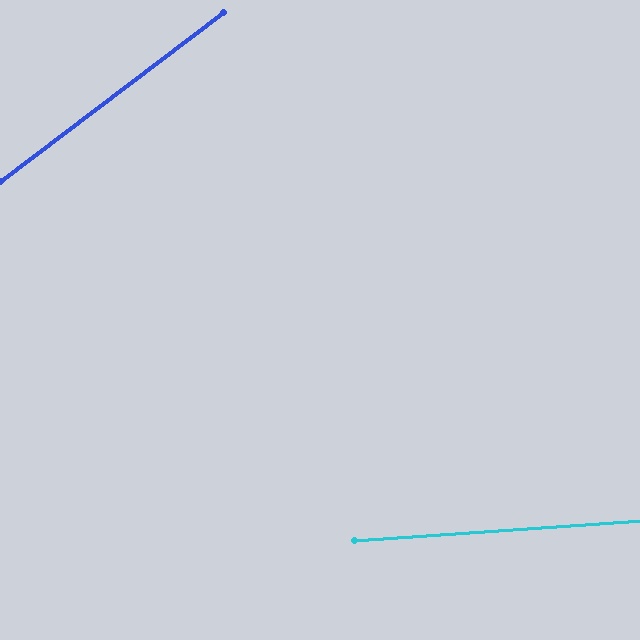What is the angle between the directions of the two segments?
Approximately 33 degrees.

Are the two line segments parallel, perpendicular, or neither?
Neither parallel nor perpendicular — they differ by about 33°.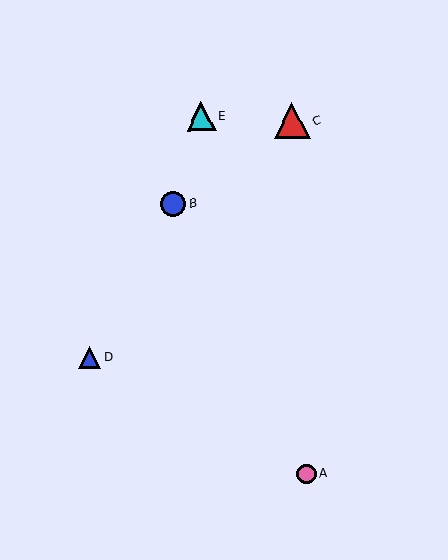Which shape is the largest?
The red triangle (labeled C) is the largest.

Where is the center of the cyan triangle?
The center of the cyan triangle is at (201, 116).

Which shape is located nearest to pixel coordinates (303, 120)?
The red triangle (labeled C) at (292, 121) is nearest to that location.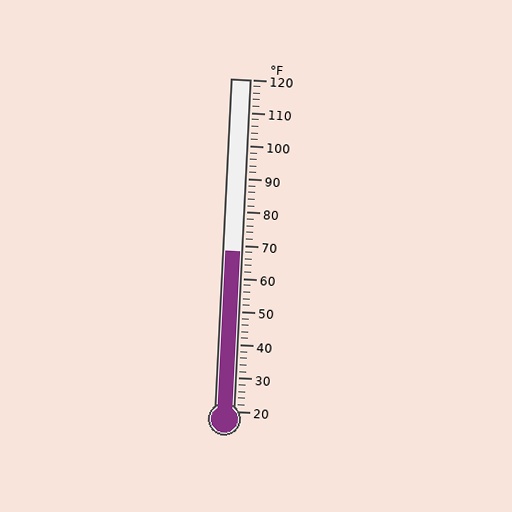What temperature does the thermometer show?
The thermometer shows approximately 68°F.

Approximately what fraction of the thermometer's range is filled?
The thermometer is filled to approximately 50% of its range.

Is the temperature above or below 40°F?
The temperature is above 40°F.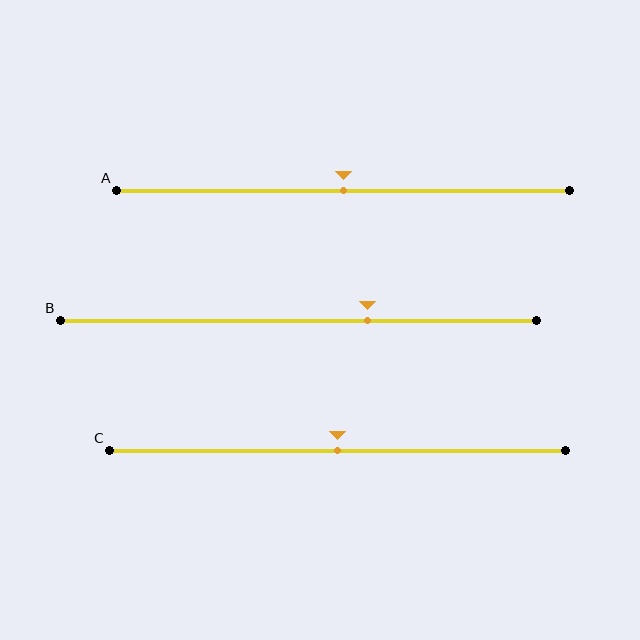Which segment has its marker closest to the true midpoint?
Segment A has its marker closest to the true midpoint.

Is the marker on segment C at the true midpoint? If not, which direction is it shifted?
Yes, the marker on segment C is at the true midpoint.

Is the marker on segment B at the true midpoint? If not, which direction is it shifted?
No, the marker on segment B is shifted to the right by about 15% of the segment length.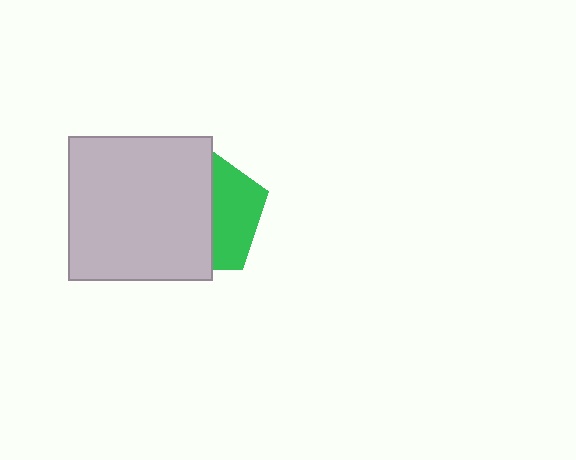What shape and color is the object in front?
The object in front is a light gray square.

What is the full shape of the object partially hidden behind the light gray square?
The partially hidden object is a green pentagon.